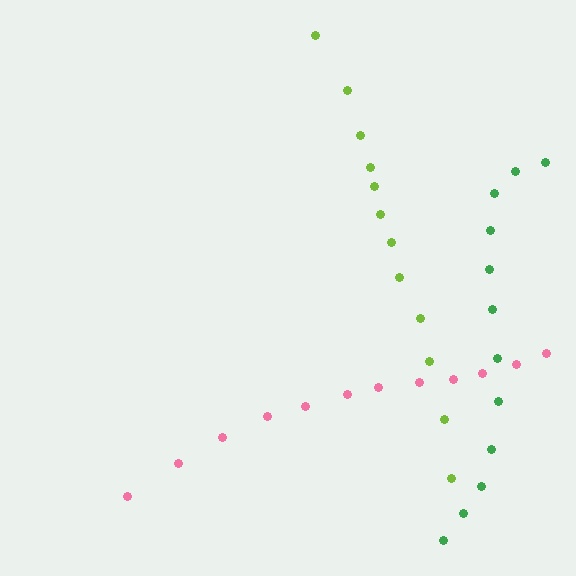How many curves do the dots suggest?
There are 3 distinct paths.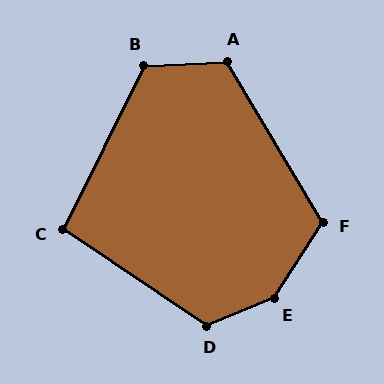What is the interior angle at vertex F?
Approximately 116 degrees (obtuse).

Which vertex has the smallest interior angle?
C, at approximately 97 degrees.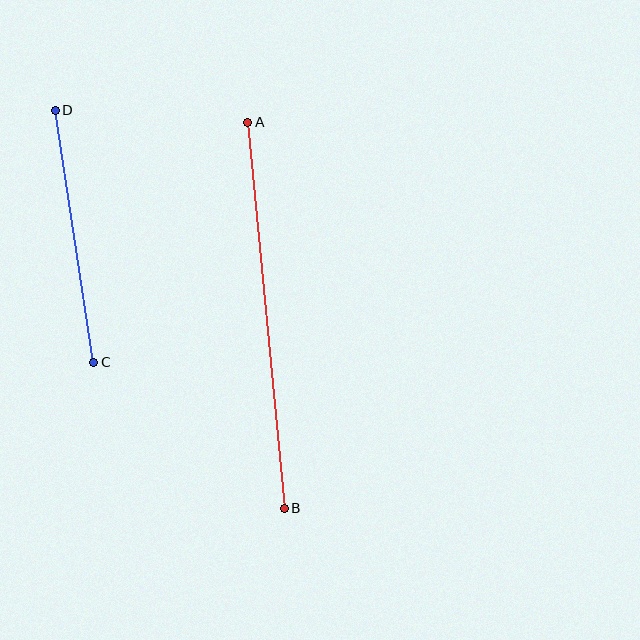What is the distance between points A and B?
The distance is approximately 388 pixels.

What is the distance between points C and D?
The distance is approximately 255 pixels.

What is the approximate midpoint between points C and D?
The midpoint is at approximately (74, 236) pixels.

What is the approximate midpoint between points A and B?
The midpoint is at approximately (266, 315) pixels.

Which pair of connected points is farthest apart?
Points A and B are farthest apart.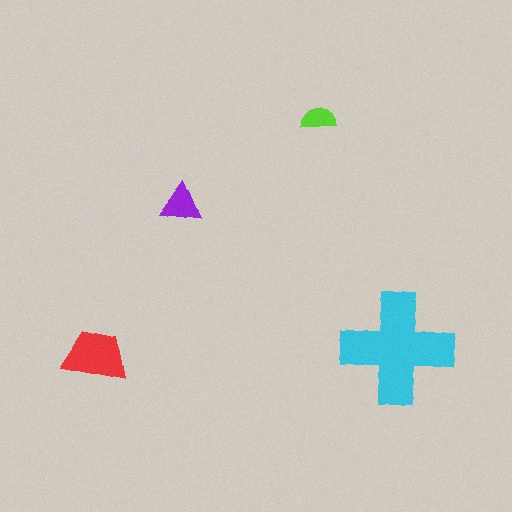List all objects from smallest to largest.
The lime semicircle, the purple triangle, the red trapezoid, the cyan cross.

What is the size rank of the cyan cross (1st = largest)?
1st.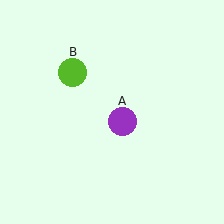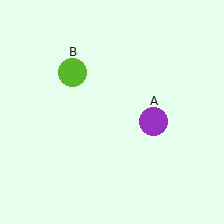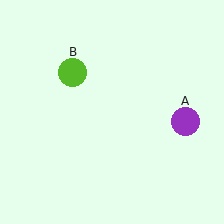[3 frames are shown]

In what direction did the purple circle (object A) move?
The purple circle (object A) moved right.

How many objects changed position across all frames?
1 object changed position: purple circle (object A).